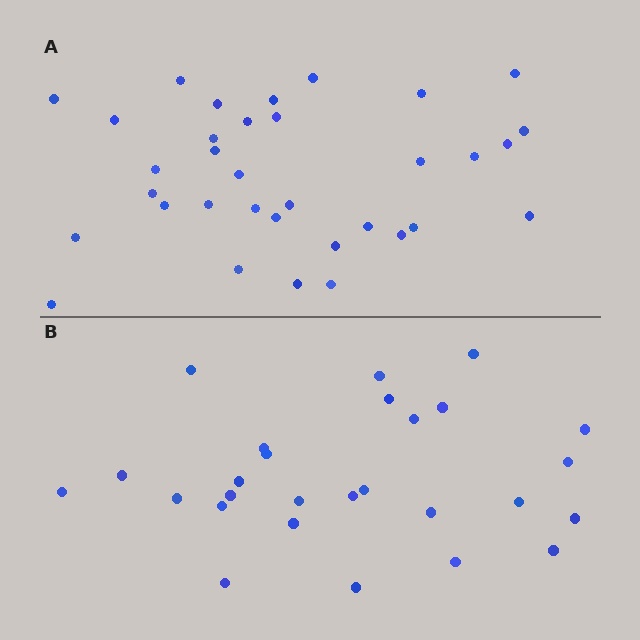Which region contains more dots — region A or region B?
Region A (the top region) has more dots.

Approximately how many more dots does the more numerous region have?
Region A has roughly 8 or so more dots than region B.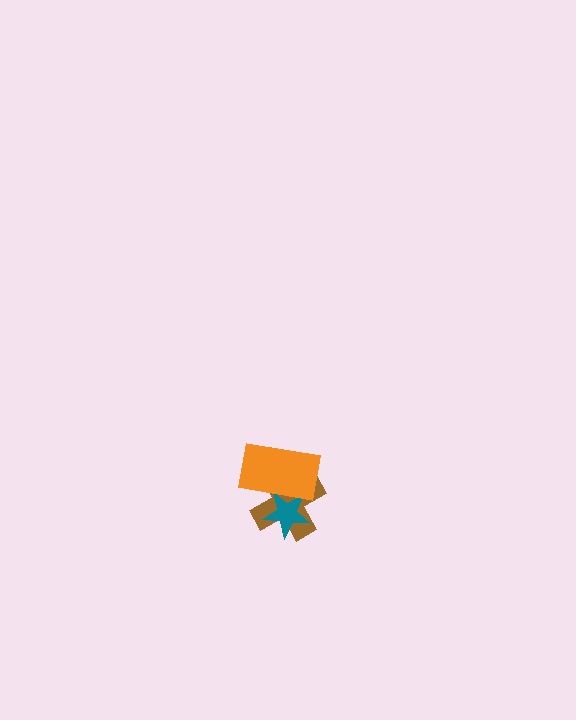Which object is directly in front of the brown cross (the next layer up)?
The teal star is directly in front of the brown cross.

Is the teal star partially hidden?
Yes, it is partially covered by another shape.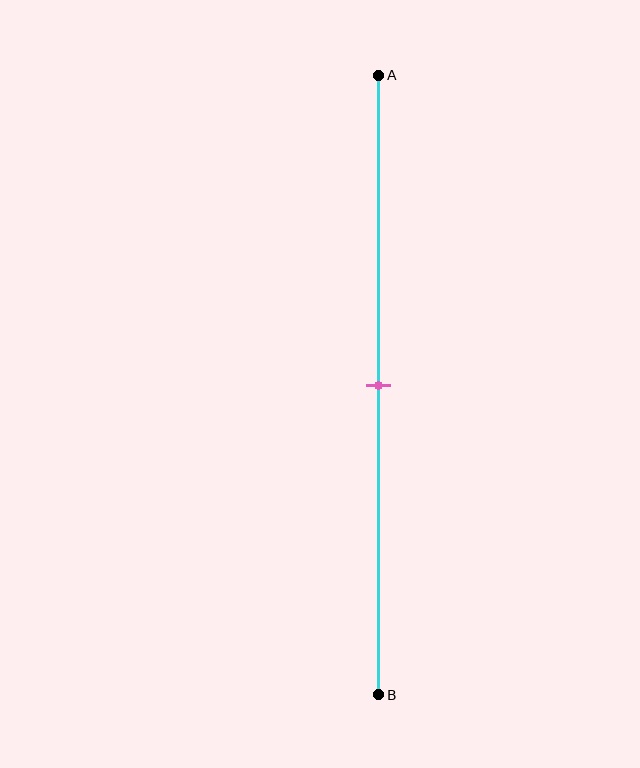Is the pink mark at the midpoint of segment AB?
Yes, the mark is approximately at the midpoint.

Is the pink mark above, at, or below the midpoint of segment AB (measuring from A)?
The pink mark is approximately at the midpoint of segment AB.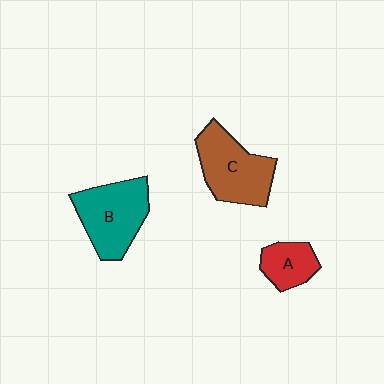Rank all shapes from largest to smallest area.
From largest to smallest: C (brown), B (teal), A (red).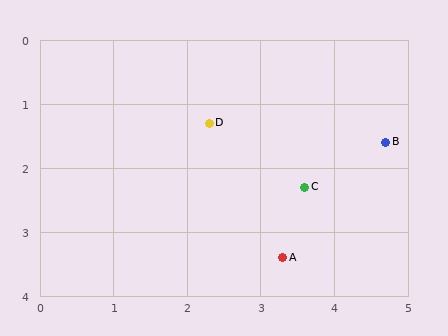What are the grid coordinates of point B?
Point B is at approximately (4.7, 1.6).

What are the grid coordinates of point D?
Point D is at approximately (2.3, 1.3).